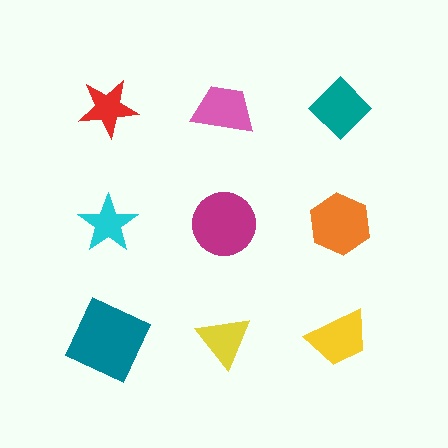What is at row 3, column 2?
A yellow triangle.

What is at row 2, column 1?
A cyan star.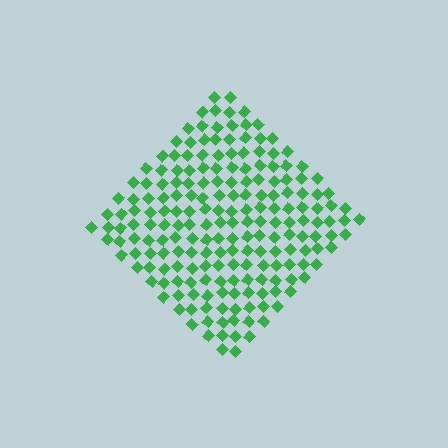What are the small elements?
The small elements are diamonds.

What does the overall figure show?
The overall figure shows a diamond.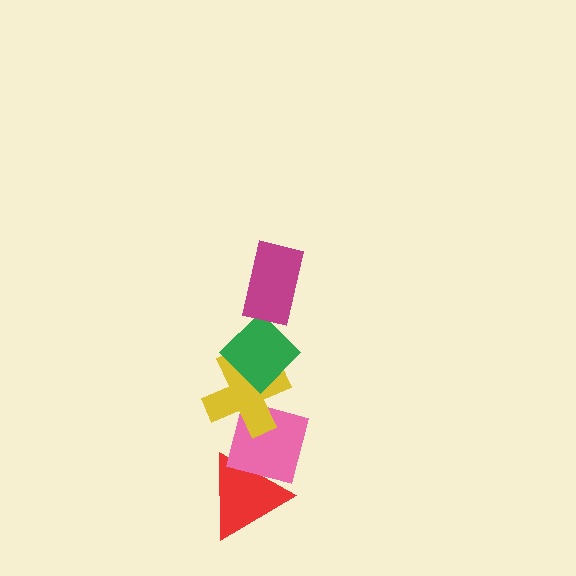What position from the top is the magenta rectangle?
The magenta rectangle is 1st from the top.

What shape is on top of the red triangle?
The pink square is on top of the red triangle.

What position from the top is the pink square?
The pink square is 4th from the top.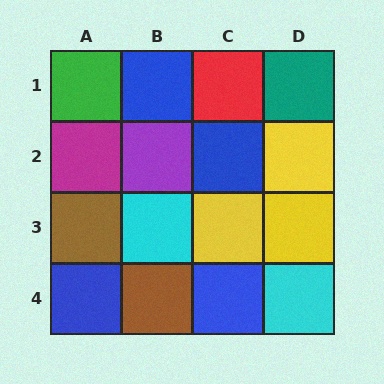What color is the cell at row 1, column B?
Blue.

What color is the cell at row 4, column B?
Brown.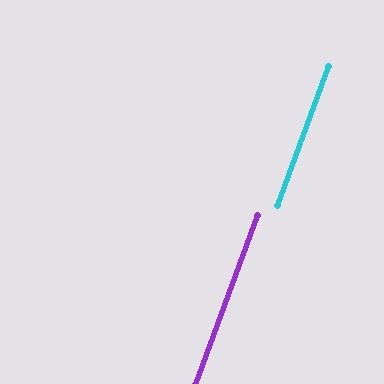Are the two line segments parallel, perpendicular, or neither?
Parallel — their directions differ by only 0.2°.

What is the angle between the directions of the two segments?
Approximately 0 degrees.